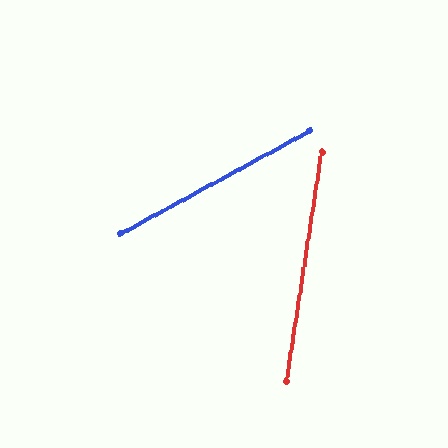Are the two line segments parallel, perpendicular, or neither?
Neither parallel nor perpendicular — they differ by about 53°.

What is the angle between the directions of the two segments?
Approximately 53 degrees.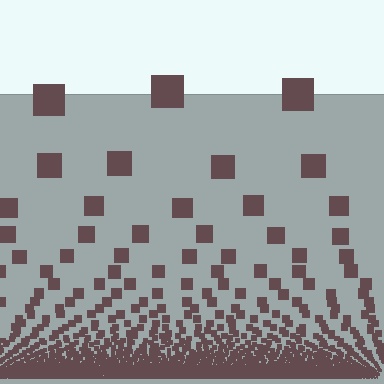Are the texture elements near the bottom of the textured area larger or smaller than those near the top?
Smaller. The gradient is inverted — elements near the bottom are smaller and denser.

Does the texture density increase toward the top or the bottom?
Density increases toward the bottom.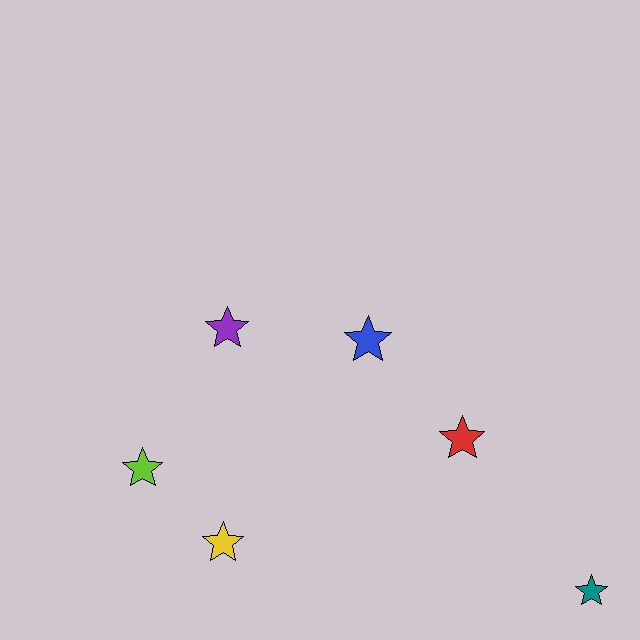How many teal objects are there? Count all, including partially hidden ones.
There is 1 teal object.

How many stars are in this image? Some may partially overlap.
There are 6 stars.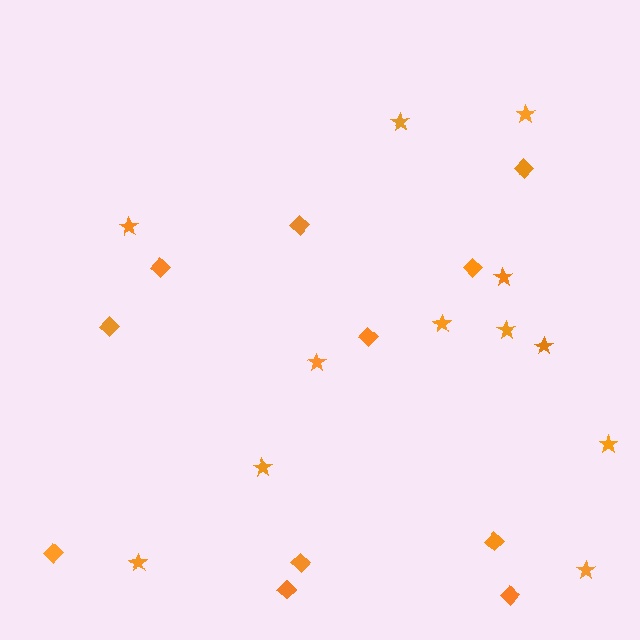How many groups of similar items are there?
There are 2 groups: one group of stars (12) and one group of diamonds (11).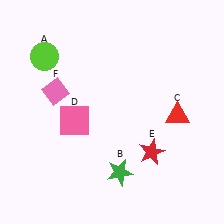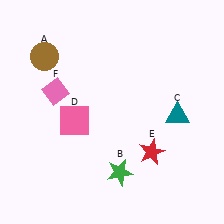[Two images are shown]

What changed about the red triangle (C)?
In Image 1, C is red. In Image 2, it changed to teal.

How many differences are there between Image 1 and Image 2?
There are 2 differences between the two images.